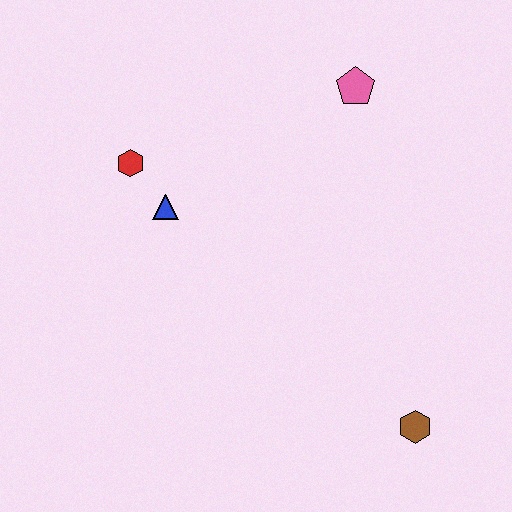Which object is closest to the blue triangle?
The red hexagon is closest to the blue triangle.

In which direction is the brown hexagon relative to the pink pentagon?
The brown hexagon is below the pink pentagon.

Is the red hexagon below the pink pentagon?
Yes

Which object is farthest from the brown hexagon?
The red hexagon is farthest from the brown hexagon.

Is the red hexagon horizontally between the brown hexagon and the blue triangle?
No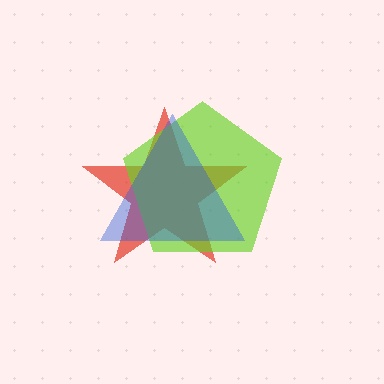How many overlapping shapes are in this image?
There are 3 overlapping shapes in the image.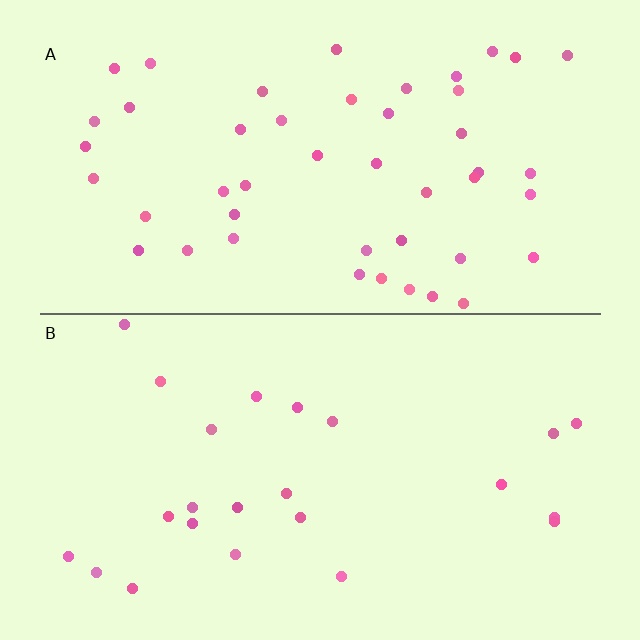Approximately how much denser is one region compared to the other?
Approximately 2.0× — region A over region B.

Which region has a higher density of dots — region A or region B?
A (the top).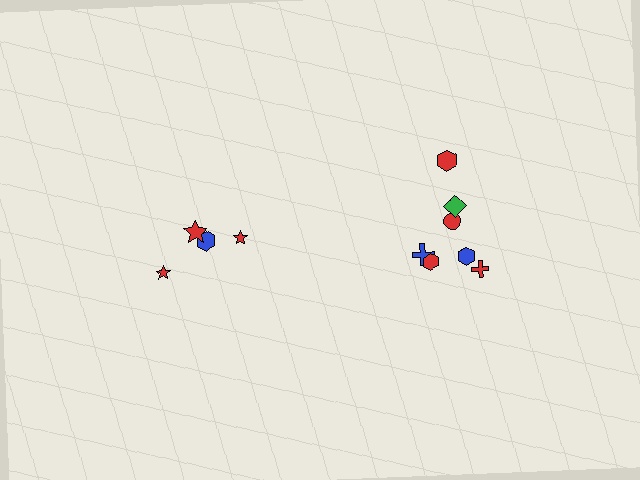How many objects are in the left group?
There are 4 objects.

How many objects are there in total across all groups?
There are 11 objects.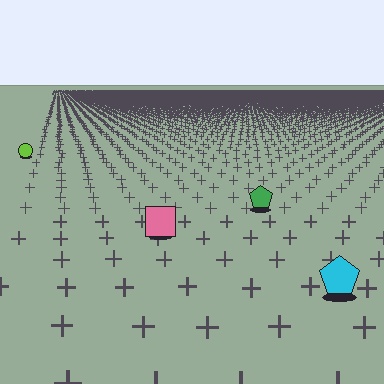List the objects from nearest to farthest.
From nearest to farthest: the cyan pentagon, the pink square, the green pentagon, the lime circle.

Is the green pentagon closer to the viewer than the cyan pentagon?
No. The cyan pentagon is closer — you can tell from the texture gradient: the ground texture is coarser near it.